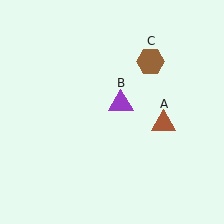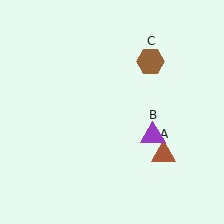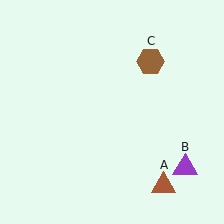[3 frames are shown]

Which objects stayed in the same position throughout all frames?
Brown hexagon (object C) remained stationary.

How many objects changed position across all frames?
2 objects changed position: brown triangle (object A), purple triangle (object B).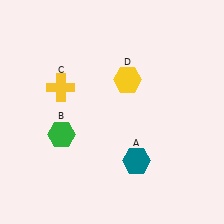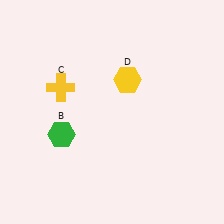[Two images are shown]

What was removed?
The teal hexagon (A) was removed in Image 2.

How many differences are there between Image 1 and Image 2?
There is 1 difference between the two images.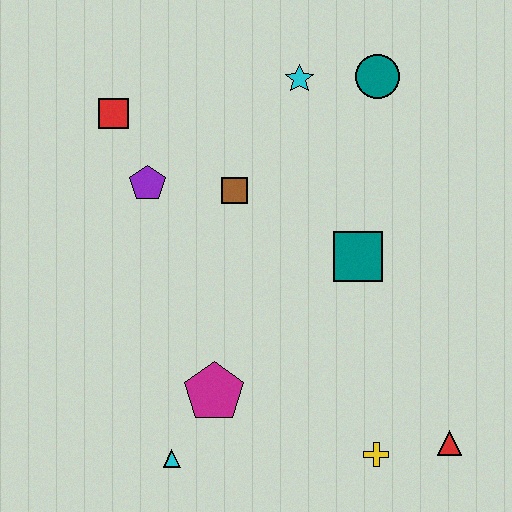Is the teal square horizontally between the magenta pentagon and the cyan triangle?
No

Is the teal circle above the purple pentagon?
Yes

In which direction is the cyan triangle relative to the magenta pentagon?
The cyan triangle is below the magenta pentagon.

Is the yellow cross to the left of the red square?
No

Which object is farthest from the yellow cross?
The red square is farthest from the yellow cross.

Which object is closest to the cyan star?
The teal circle is closest to the cyan star.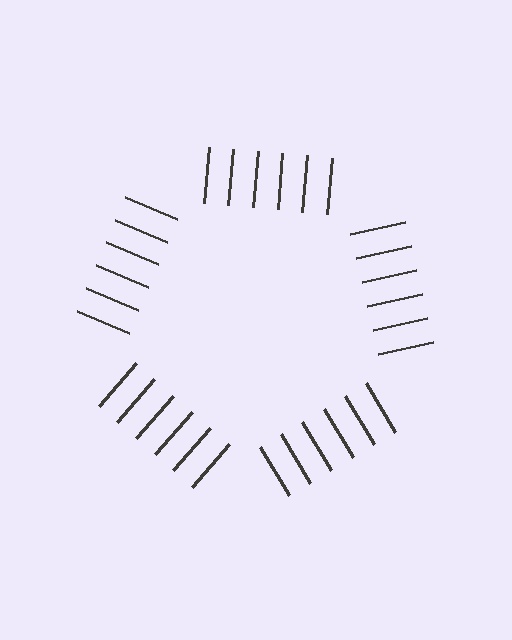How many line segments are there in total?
30 — 6 along each of the 5 edges.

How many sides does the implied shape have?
5 sides — the line-ends trace a pentagon.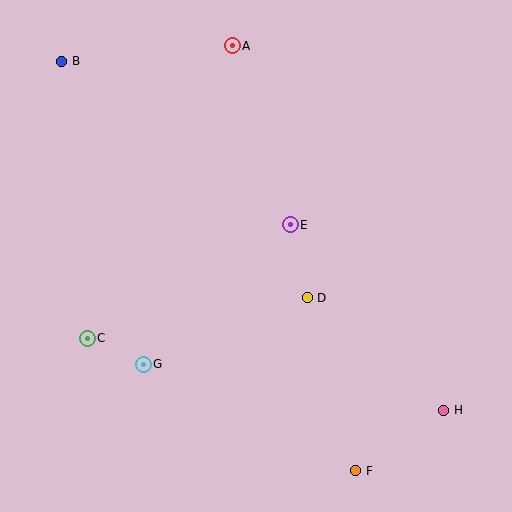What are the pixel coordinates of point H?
Point H is at (444, 410).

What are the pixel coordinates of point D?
Point D is at (307, 298).